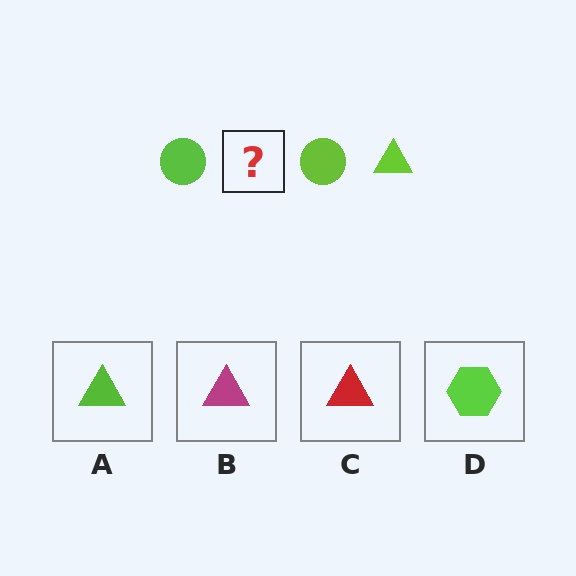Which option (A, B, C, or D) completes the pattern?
A.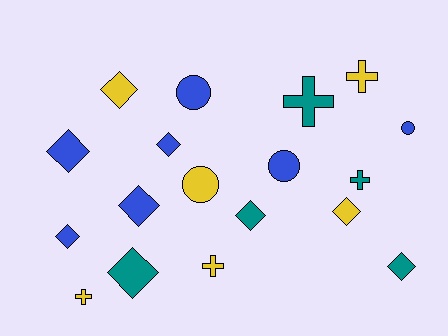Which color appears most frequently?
Blue, with 7 objects.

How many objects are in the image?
There are 18 objects.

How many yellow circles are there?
There is 1 yellow circle.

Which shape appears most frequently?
Diamond, with 9 objects.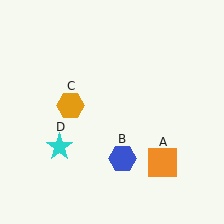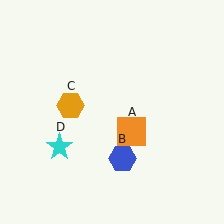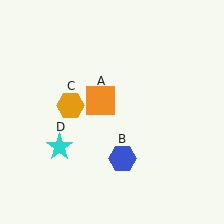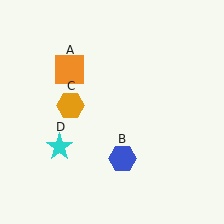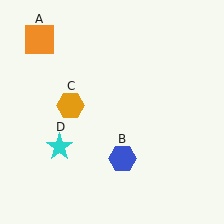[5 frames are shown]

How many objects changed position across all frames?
1 object changed position: orange square (object A).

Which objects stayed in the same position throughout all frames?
Blue hexagon (object B) and orange hexagon (object C) and cyan star (object D) remained stationary.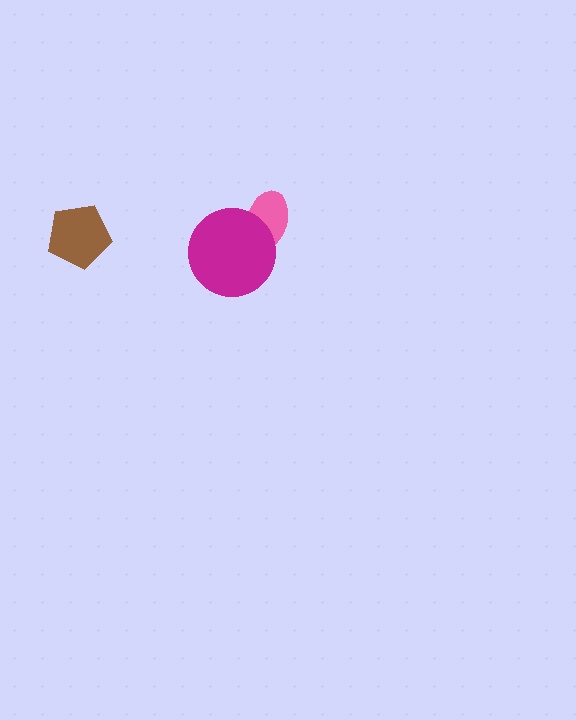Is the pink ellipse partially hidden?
Yes, it is partially covered by another shape.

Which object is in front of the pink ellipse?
The magenta circle is in front of the pink ellipse.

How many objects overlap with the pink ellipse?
1 object overlaps with the pink ellipse.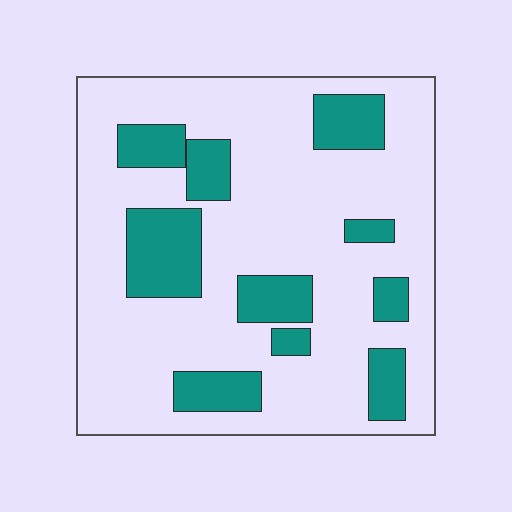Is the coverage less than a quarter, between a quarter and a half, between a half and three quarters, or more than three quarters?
Less than a quarter.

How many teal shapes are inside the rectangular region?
10.